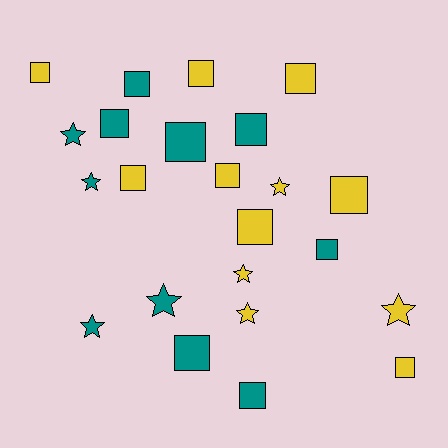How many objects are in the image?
There are 23 objects.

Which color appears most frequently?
Yellow, with 12 objects.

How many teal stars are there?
There are 4 teal stars.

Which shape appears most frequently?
Square, with 15 objects.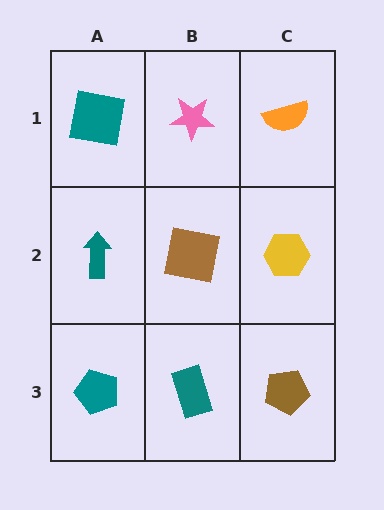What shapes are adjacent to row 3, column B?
A brown square (row 2, column B), a teal pentagon (row 3, column A), a brown pentagon (row 3, column C).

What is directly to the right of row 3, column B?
A brown pentagon.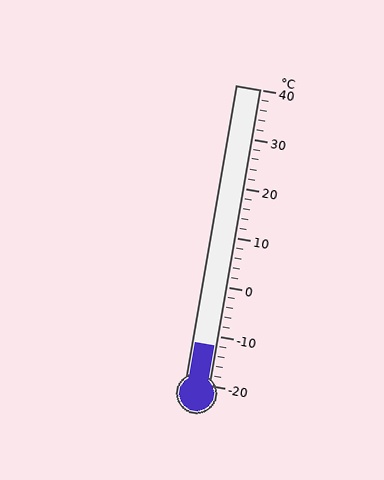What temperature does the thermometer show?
The thermometer shows approximately -12°C.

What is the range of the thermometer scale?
The thermometer scale ranges from -20°C to 40°C.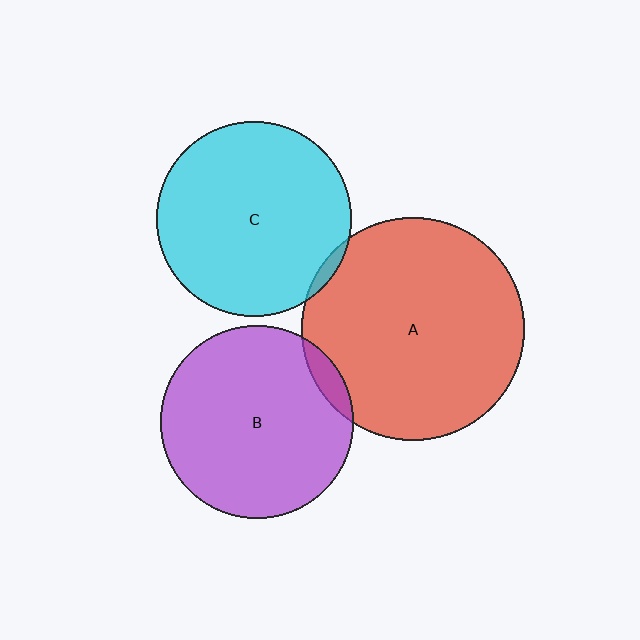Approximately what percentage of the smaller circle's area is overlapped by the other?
Approximately 5%.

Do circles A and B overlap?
Yes.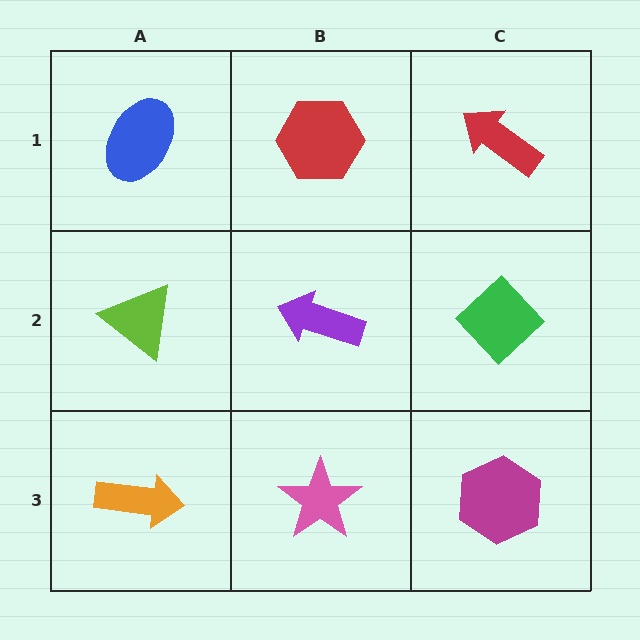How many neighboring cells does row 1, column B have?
3.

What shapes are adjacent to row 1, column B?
A purple arrow (row 2, column B), a blue ellipse (row 1, column A), a red arrow (row 1, column C).